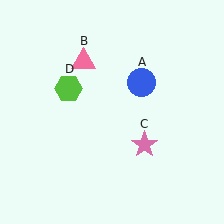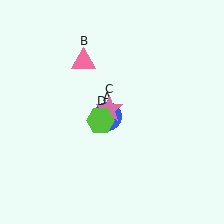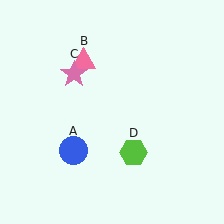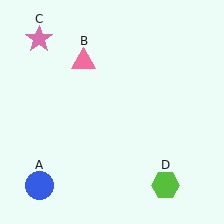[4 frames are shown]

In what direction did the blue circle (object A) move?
The blue circle (object A) moved down and to the left.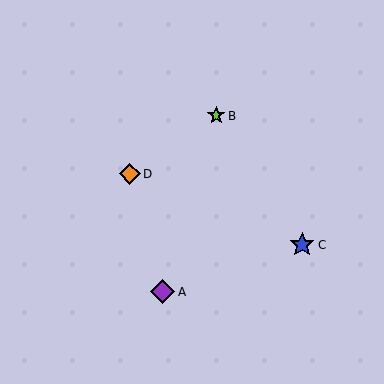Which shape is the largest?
The blue star (labeled C) is the largest.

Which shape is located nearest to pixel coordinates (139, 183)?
The orange diamond (labeled D) at (130, 174) is nearest to that location.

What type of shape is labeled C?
Shape C is a blue star.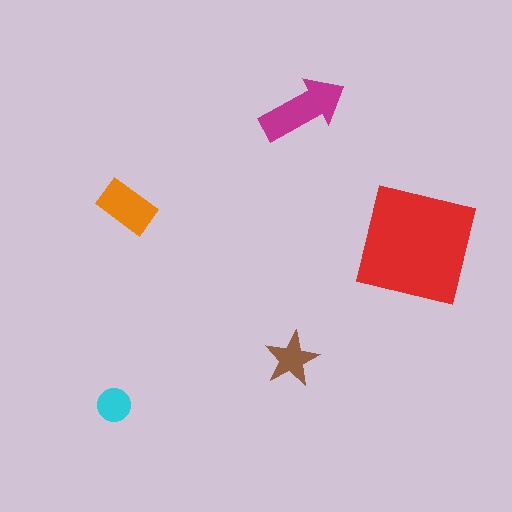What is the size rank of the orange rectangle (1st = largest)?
3rd.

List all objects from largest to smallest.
The red square, the magenta arrow, the orange rectangle, the brown star, the cyan circle.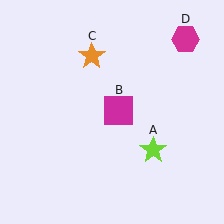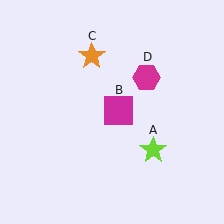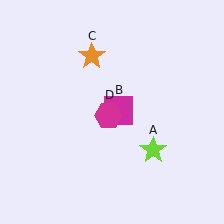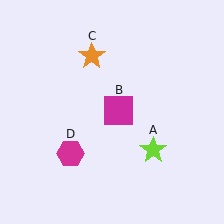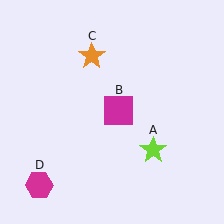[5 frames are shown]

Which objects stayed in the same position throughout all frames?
Lime star (object A) and magenta square (object B) and orange star (object C) remained stationary.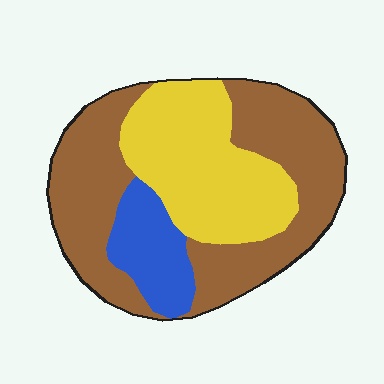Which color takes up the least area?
Blue, at roughly 15%.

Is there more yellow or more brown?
Brown.